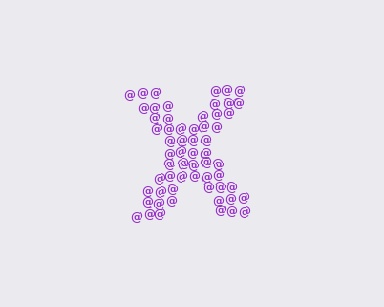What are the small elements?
The small elements are at signs.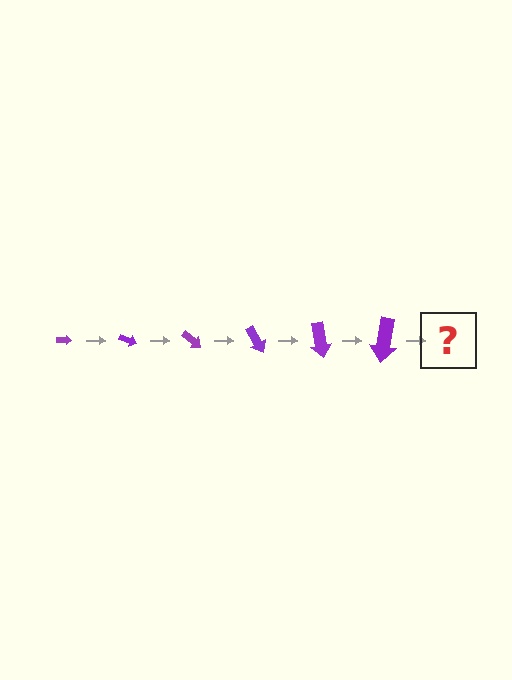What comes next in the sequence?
The next element should be an arrow, larger than the previous one and rotated 120 degrees from the start.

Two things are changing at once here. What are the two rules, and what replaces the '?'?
The two rules are that the arrow grows larger each step and it rotates 20 degrees each step. The '?' should be an arrow, larger than the previous one and rotated 120 degrees from the start.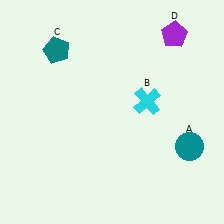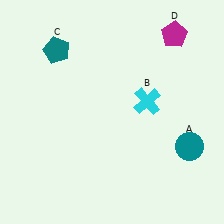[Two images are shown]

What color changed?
The pentagon (D) changed from purple in Image 1 to magenta in Image 2.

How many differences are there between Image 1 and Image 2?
There is 1 difference between the two images.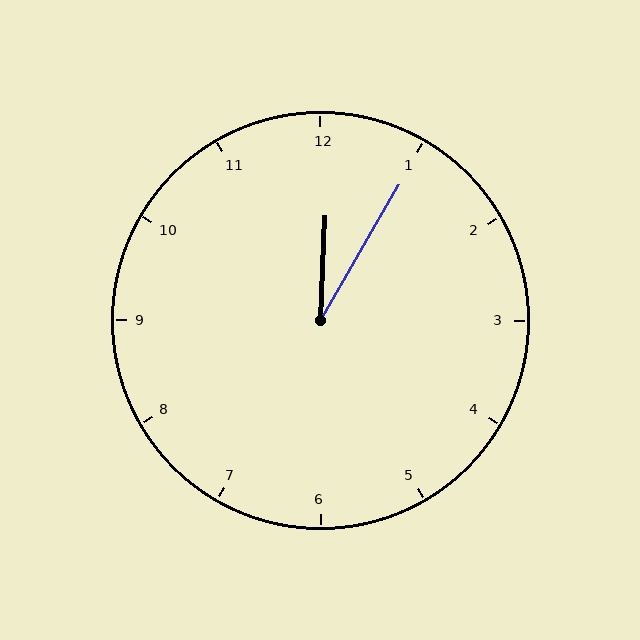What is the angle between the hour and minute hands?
Approximately 28 degrees.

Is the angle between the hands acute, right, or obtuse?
It is acute.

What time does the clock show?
12:05.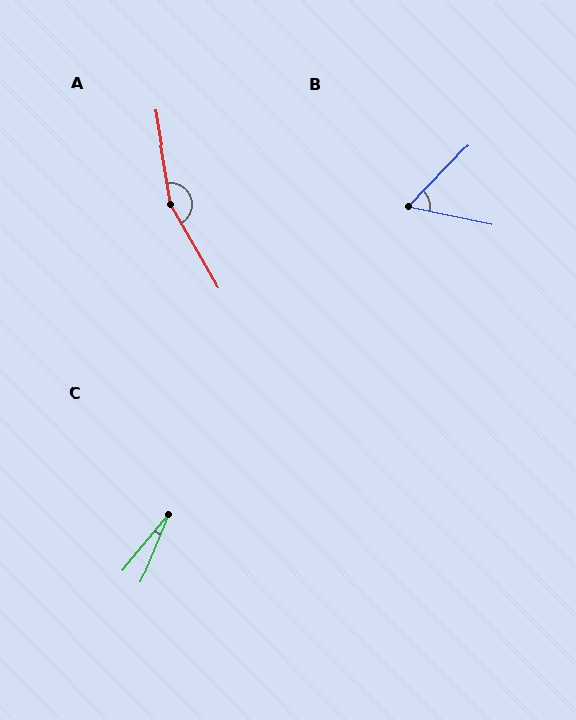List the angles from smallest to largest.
C (18°), B (57°), A (159°).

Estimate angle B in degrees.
Approximately 57 degrees.